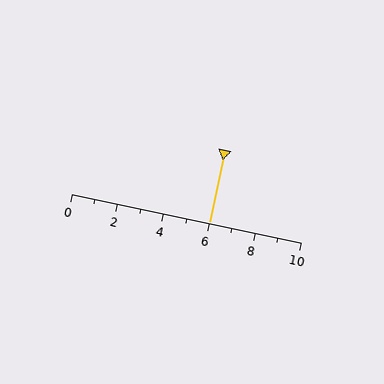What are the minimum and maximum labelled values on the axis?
The axis runs from 0 to 10.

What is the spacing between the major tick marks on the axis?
The major ticks are spaced 2 apart.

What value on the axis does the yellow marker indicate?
The marker indicates approximately 6.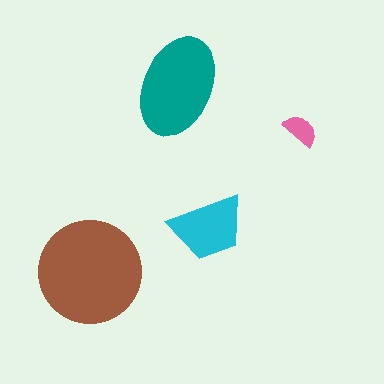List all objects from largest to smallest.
The brown circle, the teal ellipse, the cyan trapezoid, the pink semicircle.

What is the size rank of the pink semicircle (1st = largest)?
4th.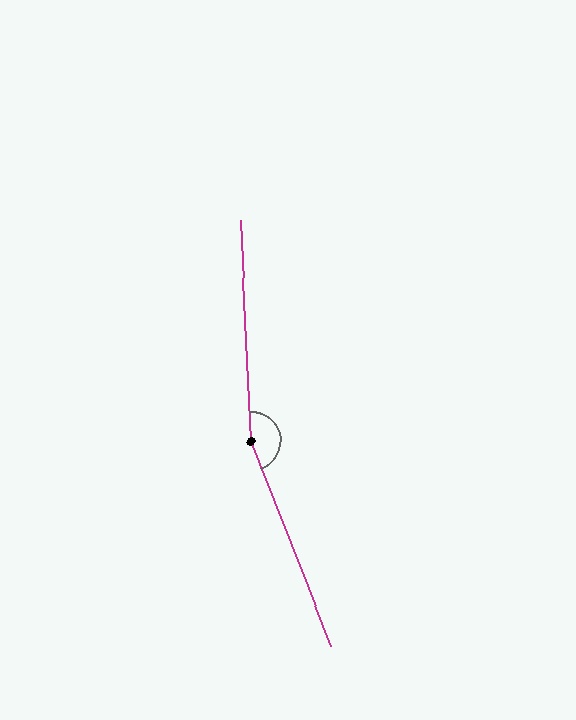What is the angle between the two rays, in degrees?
Approximately 161 degrees.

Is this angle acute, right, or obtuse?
It is obtuse.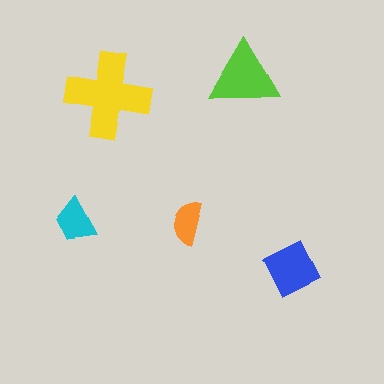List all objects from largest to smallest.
The yellow cross, the lime triangle, the blue diamond, the cyan trapezoid, the orange semicircle.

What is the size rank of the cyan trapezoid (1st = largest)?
4th.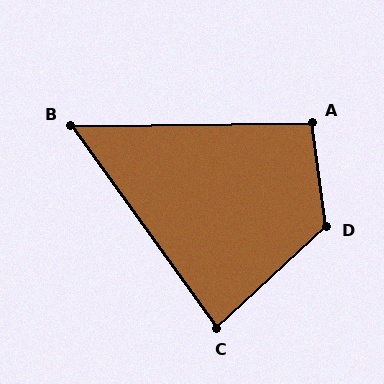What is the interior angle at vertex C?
Approximately 83 degrees (acute).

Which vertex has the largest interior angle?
D, at approximately 125 degrees.